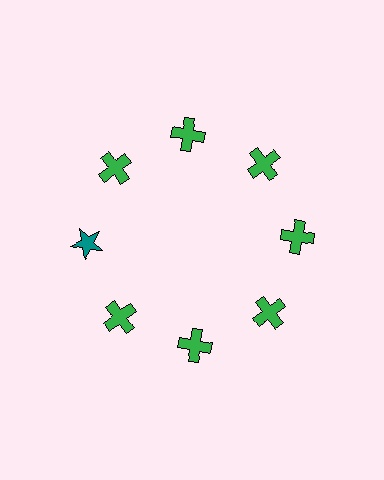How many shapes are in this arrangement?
There are 8 shapes arranged in a ring pattern.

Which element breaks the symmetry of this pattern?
The teal star at roughly the 9 o'clock position breaks the symmetry. All other shapes are green crosses.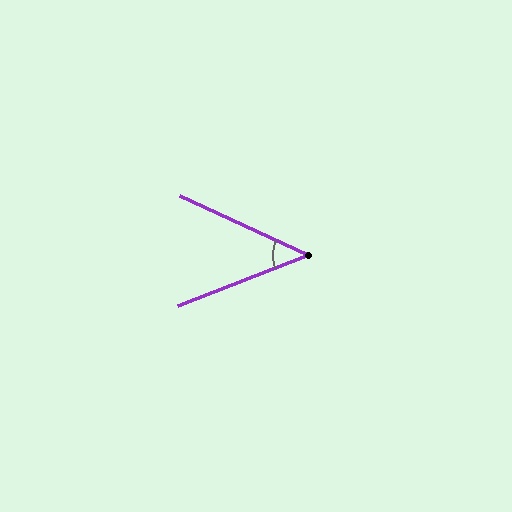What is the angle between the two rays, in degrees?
Approximately 46 degrees.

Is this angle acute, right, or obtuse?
It is acute.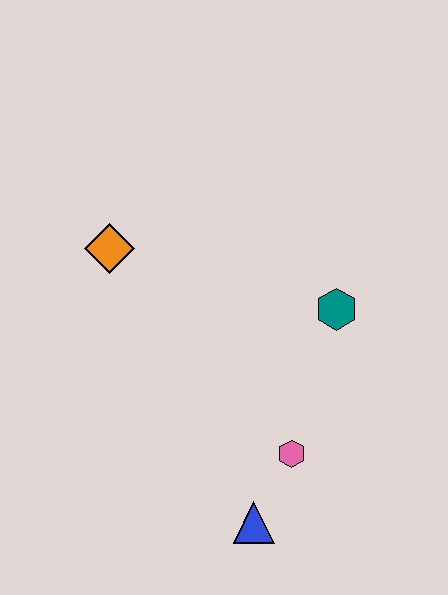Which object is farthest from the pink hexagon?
The orange diamond is farthest from the pink hexagon.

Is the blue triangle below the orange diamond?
Yes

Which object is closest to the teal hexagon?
The pink hexagon is closest to the teal hexagon.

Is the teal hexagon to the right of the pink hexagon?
Yes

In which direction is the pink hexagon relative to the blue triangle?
The pink hexagon is above the blue triangle.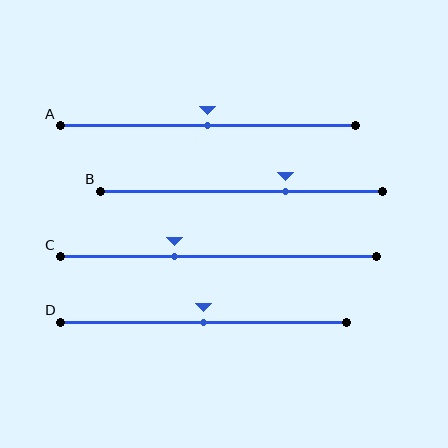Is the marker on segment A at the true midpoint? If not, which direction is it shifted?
Yes, the marker on segment A is at the true midpoint.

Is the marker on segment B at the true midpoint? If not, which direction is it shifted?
No, the marker on segment B is shifted to the right by about 16% of the segment length.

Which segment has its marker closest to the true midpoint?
Segment A has its marker closest to the true midpoint.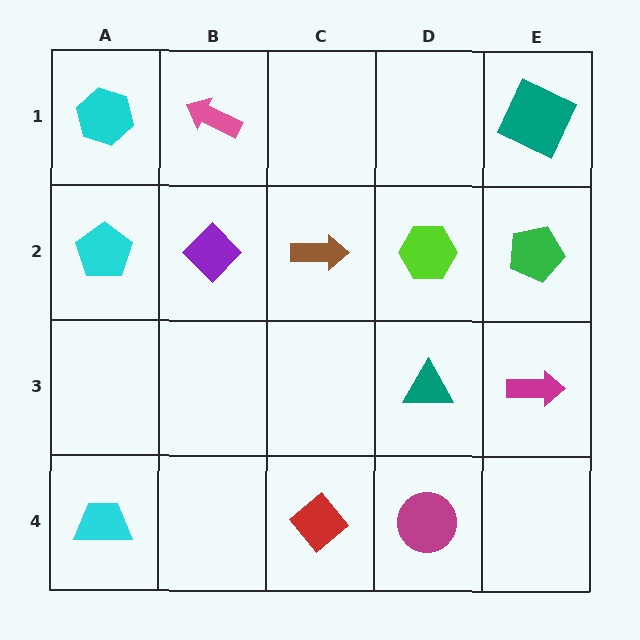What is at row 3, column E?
A magenta arrow.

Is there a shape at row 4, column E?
No, that cell is empty.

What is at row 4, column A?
A cyan trapezoid.